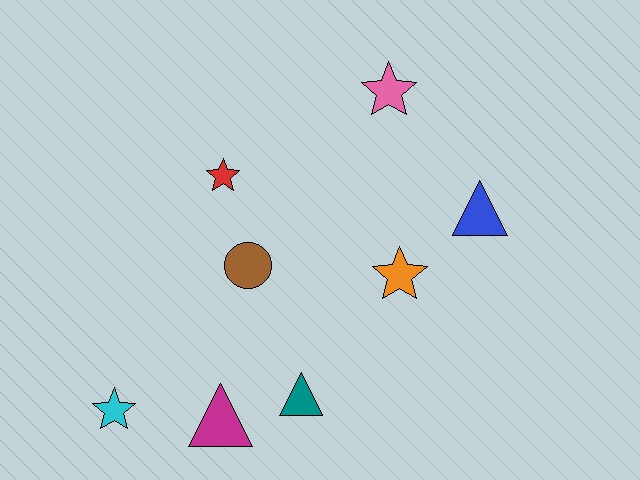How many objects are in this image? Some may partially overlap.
There are 8 objects.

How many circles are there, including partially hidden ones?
There is 1 circle.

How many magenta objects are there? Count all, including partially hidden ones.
There is 1 magenta object.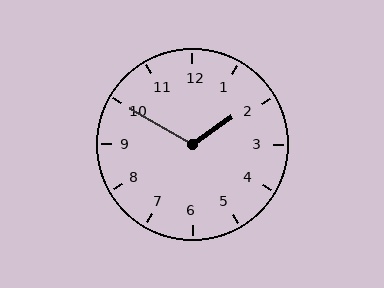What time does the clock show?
1:50.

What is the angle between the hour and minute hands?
Approximately 115 degrees.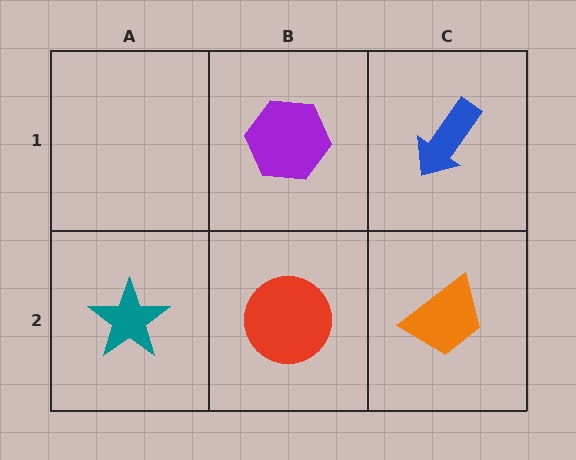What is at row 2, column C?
An orange trapezoid.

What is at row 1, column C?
A blue arrow.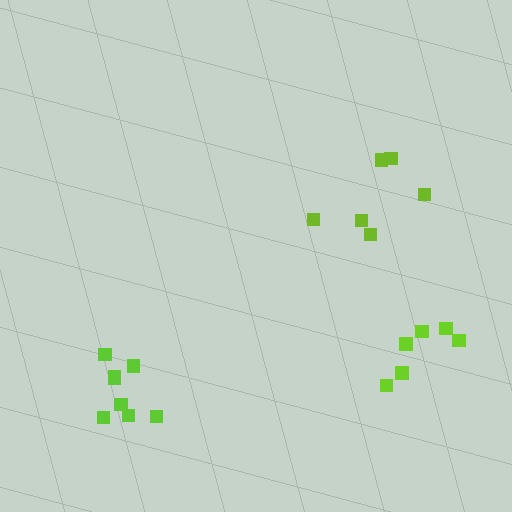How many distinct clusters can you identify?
There are 3 distinct clusters.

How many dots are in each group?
Group 1: 6 dots, Group 2: 6 dots, Group 3: 8 dots (20 total).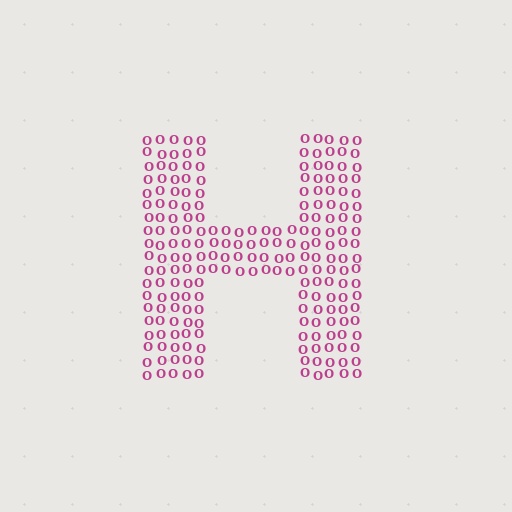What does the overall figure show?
The overall figure shows the letter H.